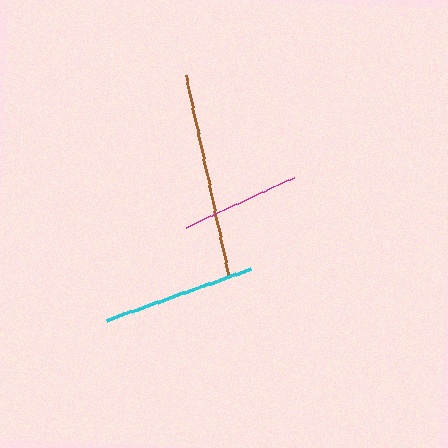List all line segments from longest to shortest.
From longest to shortest: brown, cyan, magenta.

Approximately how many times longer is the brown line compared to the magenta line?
The brown line is approximately 1.7 times the length of the magenta line.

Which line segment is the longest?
The brown line is the longest at approximately 207 pixels.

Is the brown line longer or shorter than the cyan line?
The brown line is longer than the cyan line.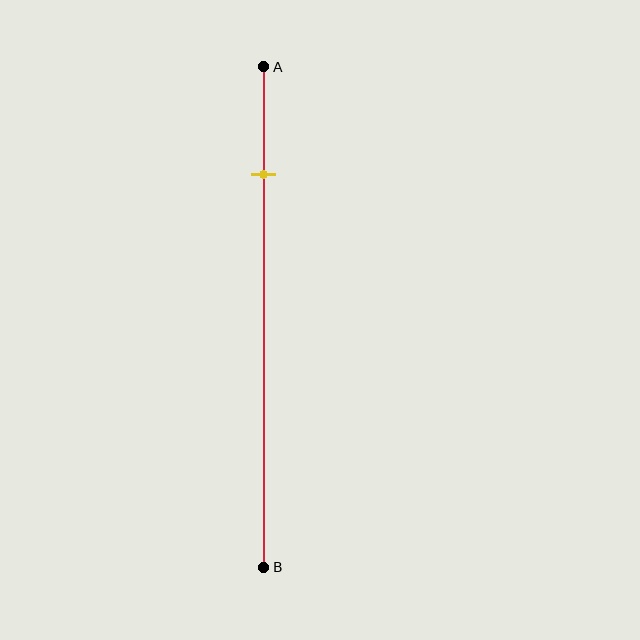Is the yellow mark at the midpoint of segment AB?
No, the mark is at about 20% from A, not at the 50% midpoint.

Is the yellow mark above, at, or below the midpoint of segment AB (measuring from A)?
The yellow mark is above the midpoint of segment AB.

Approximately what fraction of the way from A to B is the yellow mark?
The yellow mark is approximately 20% of the way from A to B.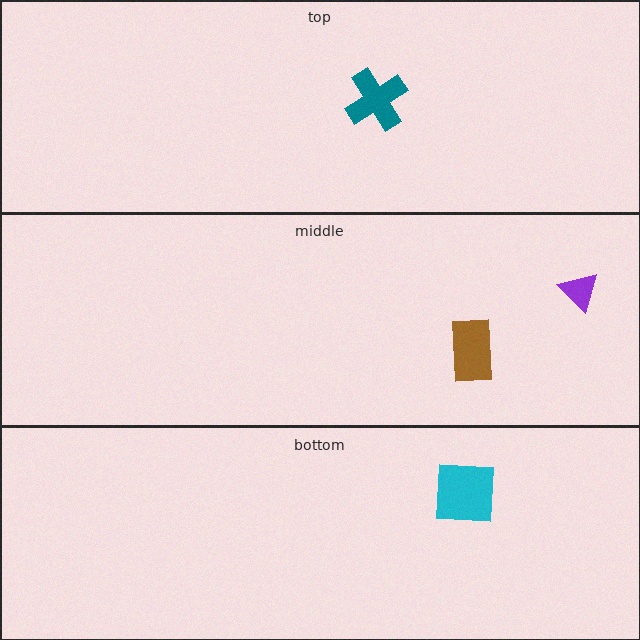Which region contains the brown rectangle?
The middle region.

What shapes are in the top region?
The teal cross.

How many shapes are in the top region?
1.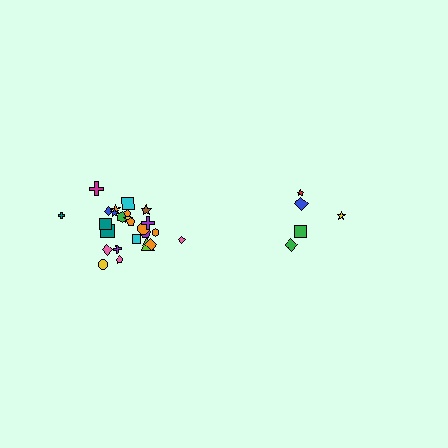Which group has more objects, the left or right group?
The left group.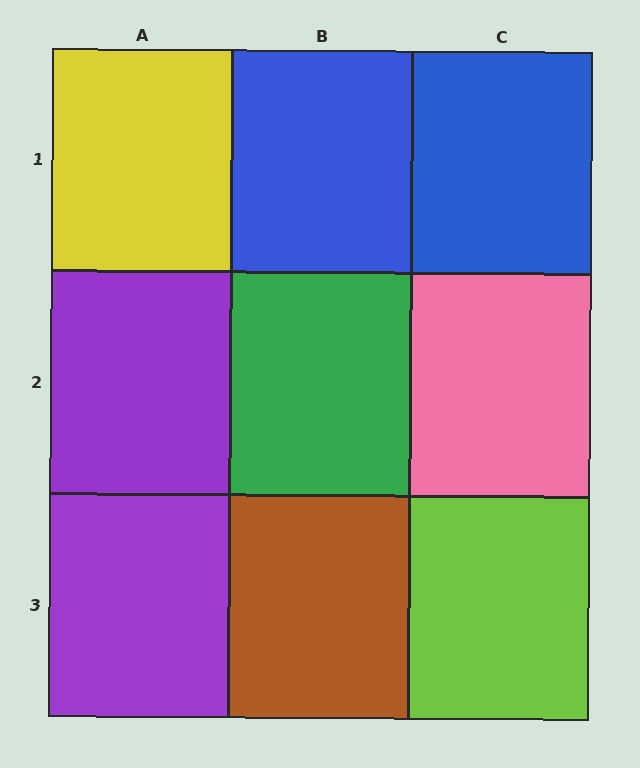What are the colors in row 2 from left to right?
Purple, green, pink.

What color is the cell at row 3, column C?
Lime.